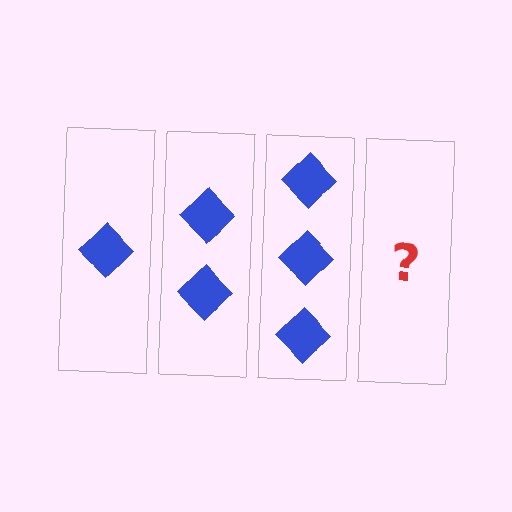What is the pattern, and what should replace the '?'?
The pattern is that each step adds one more diamond. The '?' should be 4 diamonds.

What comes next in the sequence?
The next element should be 4 diamonds.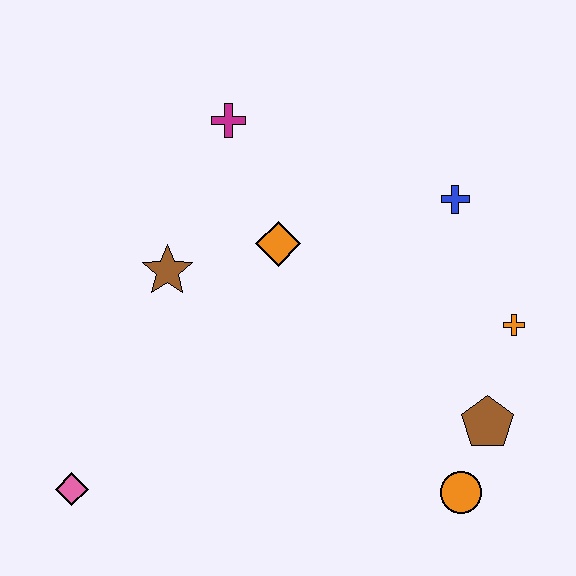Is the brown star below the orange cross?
No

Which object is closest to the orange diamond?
The brown star is closest to the orange diamond.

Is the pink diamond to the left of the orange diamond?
Yes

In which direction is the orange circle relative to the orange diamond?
The orange circle is below the orange diamond.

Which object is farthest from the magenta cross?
The orange circle is farthest from the magenta cross.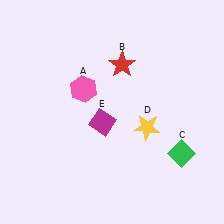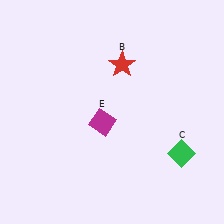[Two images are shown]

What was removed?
The yellow star (D), the pink hexagon (A) were removed in Image 2.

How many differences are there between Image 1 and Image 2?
There are 2 differences between the two images.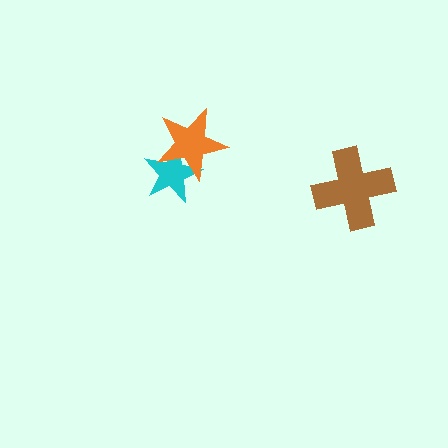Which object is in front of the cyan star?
The orange star is in front of the cyan star.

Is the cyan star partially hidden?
Yes, it is partially covered by another shape.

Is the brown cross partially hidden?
No, no other shape covers it.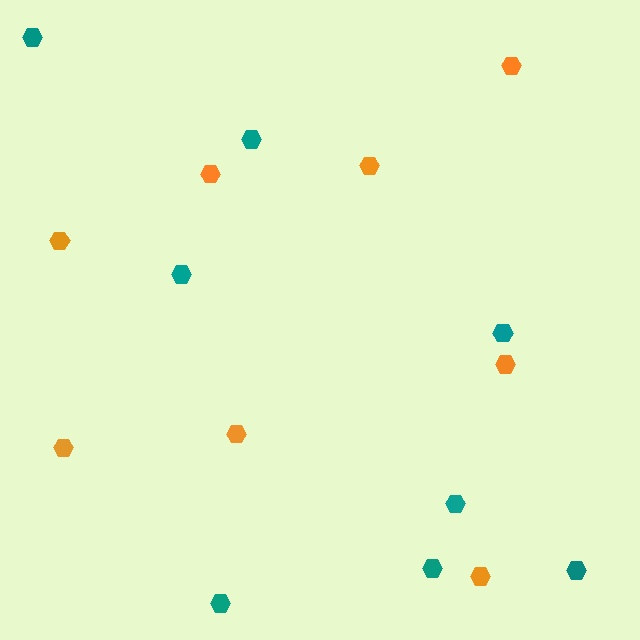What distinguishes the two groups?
There are 2 groups: one group of teal hexagons (8) and one group of orange hexagons (8).